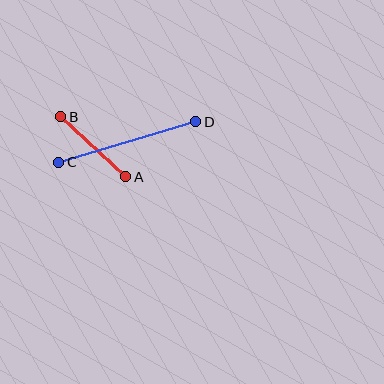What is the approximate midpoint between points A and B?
The midpoint is at approximately (93, 147) pixels.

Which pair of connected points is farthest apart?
Points C and D are farthest apart.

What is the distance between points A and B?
The distance is approximately 88 pixels.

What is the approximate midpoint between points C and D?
The midpoint is at approximately (127, 142) pixels.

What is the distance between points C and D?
The distance is approximately 143 pixels.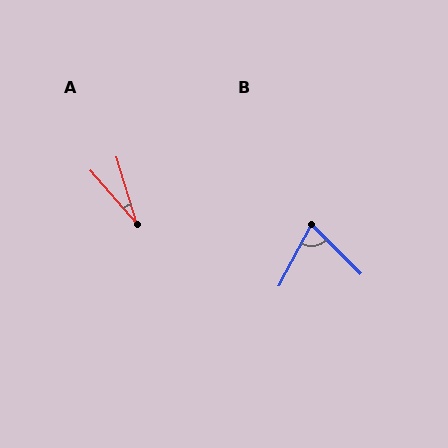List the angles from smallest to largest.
A (24°), B (73°).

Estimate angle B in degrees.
Approximately 73 degrees.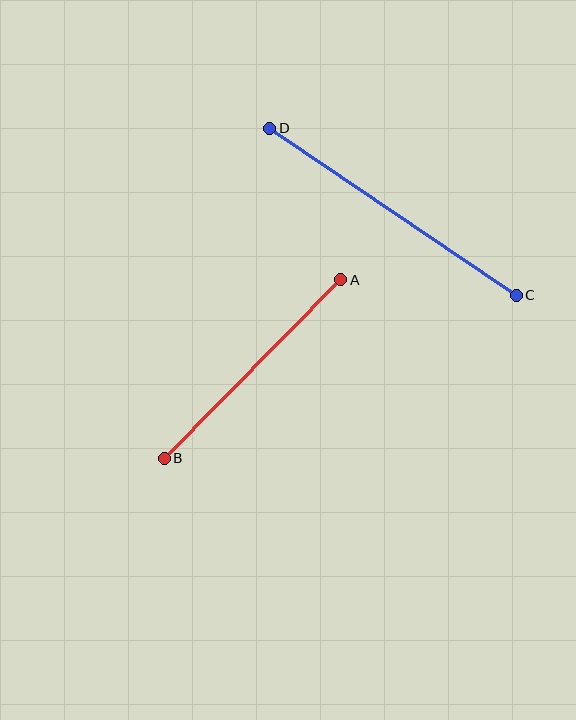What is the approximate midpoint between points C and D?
The midpoint is at approximately (393, 212) pixels.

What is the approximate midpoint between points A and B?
The midpoint is at approximately (252, 369) pixels.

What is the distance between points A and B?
The distance is approximately 251 pixels.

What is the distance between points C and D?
The distance is approximately 298 pixels.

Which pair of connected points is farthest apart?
Points C and D are farthest apart.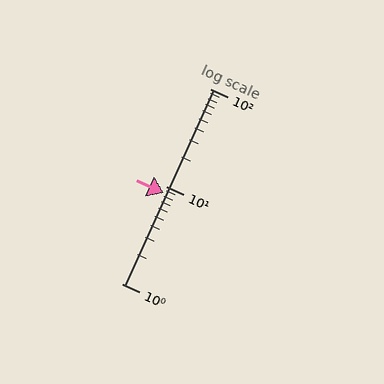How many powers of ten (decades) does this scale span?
The scale spans 2 decades, from 1 to 100.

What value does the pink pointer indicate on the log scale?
The pointer indicates approximately 8.5.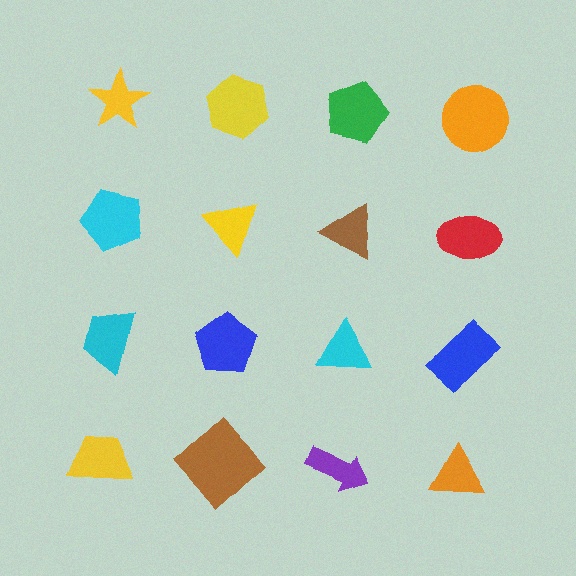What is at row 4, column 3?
A purple arrow.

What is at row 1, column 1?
A yellow star.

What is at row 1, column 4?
An orange circle.